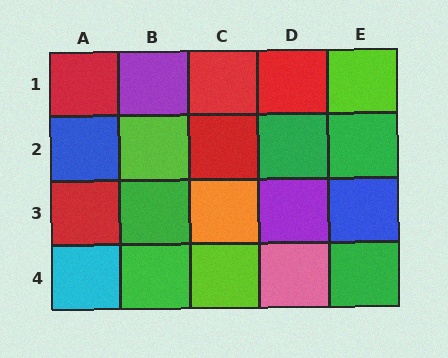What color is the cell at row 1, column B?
Purple.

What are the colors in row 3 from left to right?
Red, green, orange, purple, blue.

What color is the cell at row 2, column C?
Red.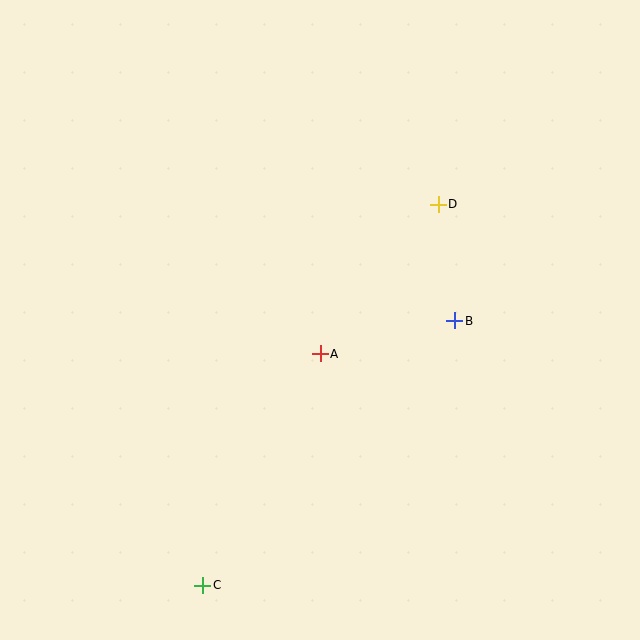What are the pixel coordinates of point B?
Point B is at (455, 321).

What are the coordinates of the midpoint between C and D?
The midpoint between C and D is at (321, 395).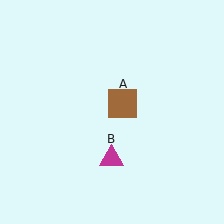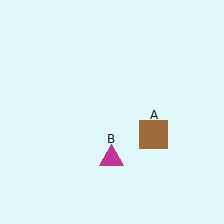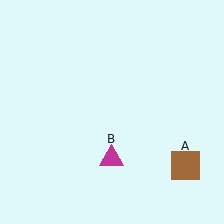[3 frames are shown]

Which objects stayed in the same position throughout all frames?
Magenta triangle (object B) remained stationary.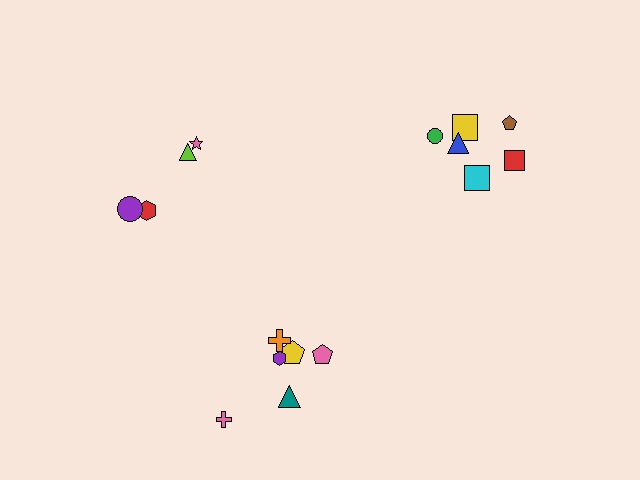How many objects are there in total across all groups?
There are 16 objects.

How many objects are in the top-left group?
There are 4 objects.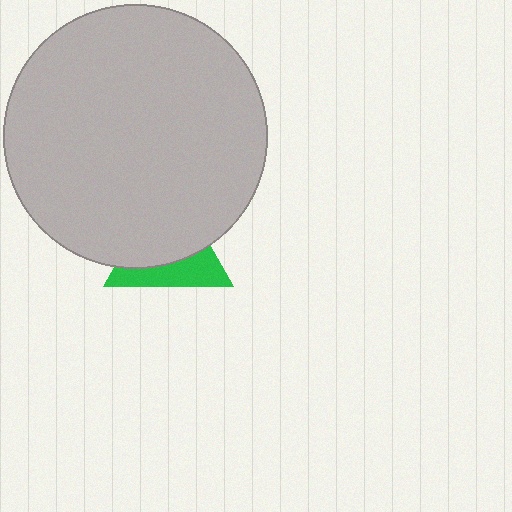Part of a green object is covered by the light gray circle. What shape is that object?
It is a triangle.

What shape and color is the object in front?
The object in front is a light gray circle.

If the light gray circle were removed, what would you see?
You would see the complete green triangle.